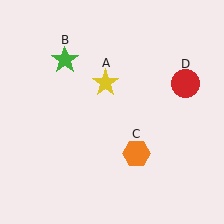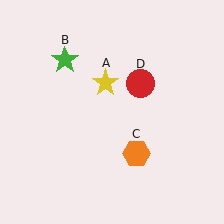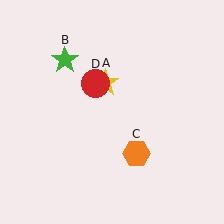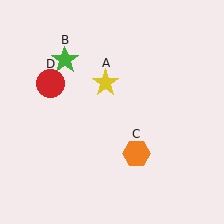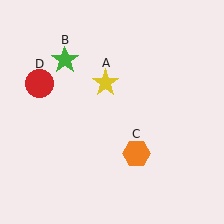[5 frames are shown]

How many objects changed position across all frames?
1 object changed position: red circle (object D).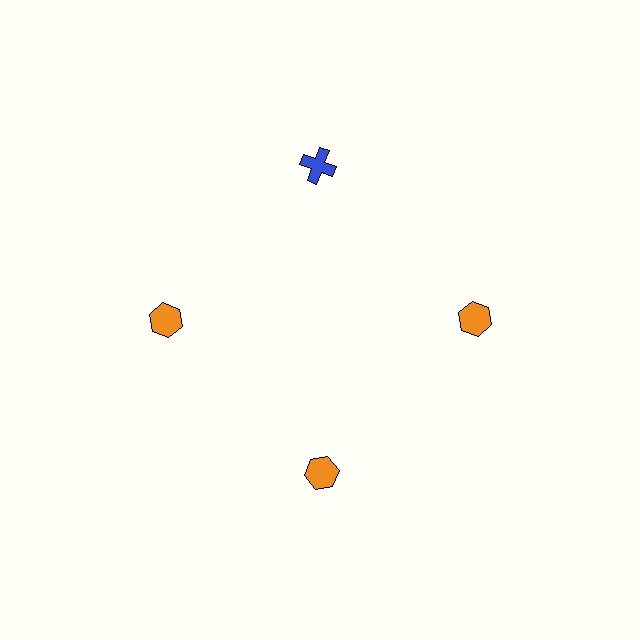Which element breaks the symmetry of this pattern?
The blue cross at roughly the 12 o'clock position breaks the symmetry. All other shapes are orange hexagons.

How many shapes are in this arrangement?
There are 4 shapes arranged in a ring pattern.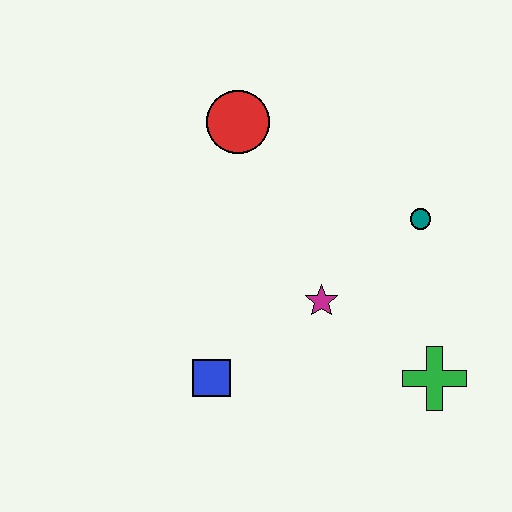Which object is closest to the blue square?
The magenta star is closest to the blue square.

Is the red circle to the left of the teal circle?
Yes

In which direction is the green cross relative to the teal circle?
The green cross is below the teal circle.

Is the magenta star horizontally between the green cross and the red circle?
Yes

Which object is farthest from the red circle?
The green cross is farthest from the red circle.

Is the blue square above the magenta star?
No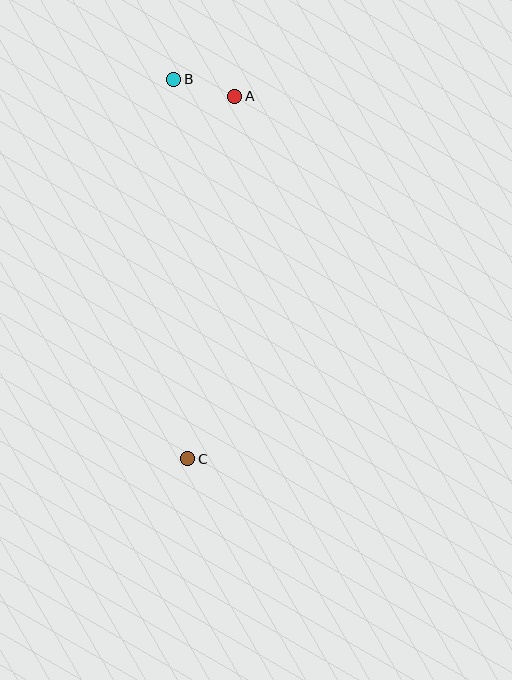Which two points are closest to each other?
Points A and B are closest to each other.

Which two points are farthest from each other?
Points B and C are farthest from each other.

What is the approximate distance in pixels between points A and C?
The distance between A and C is approximately 366 pixels.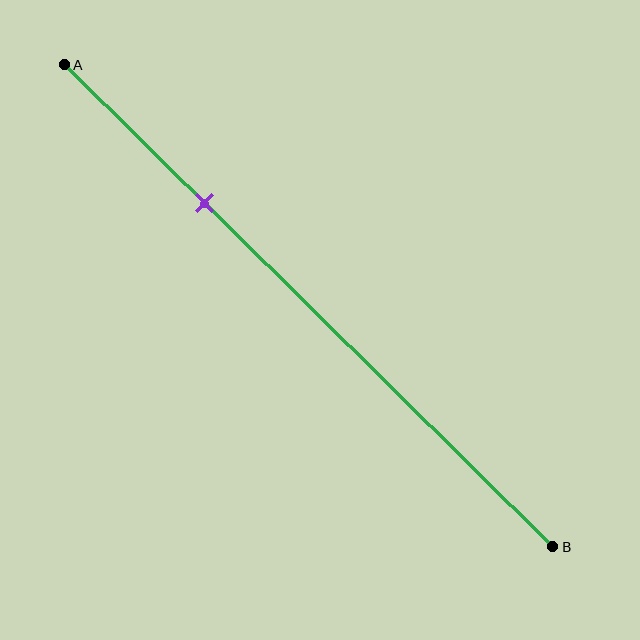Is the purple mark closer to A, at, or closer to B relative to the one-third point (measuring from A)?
The purple mark is closer to point A than the one-third point of segment AB.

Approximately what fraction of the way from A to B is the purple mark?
The purple mark is approximately 30% of the way from A to B.